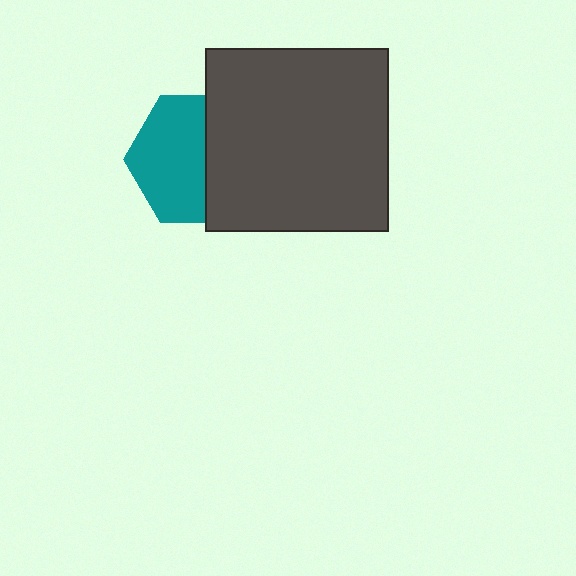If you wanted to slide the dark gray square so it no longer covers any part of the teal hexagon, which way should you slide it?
Slide it right — that is the most direct way to separate the two shapes.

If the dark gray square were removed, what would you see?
You would see the complete teal hexagon.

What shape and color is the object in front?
The object in front is a dark gray square.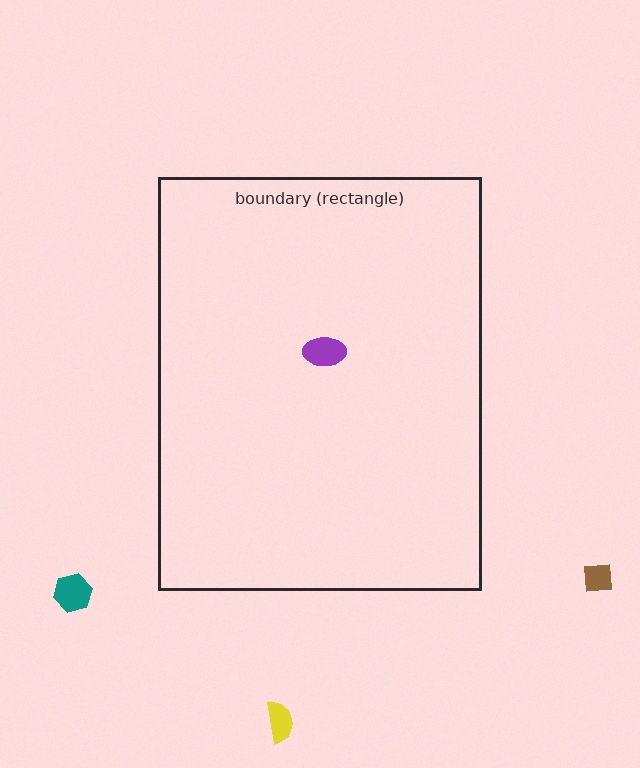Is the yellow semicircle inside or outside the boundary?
Outside.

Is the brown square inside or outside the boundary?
Outside.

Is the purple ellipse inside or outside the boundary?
Inside.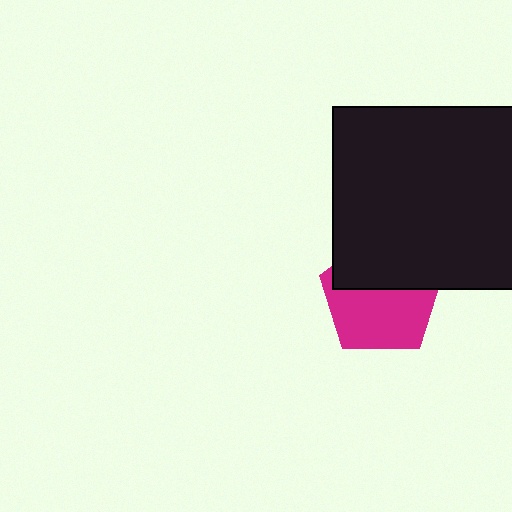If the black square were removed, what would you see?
You would see the complete magenta pentagon.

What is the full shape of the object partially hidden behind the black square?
The partially hidden object is a magenta pentagon.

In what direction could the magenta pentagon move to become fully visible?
The magenta pentagon could move down. That would shift it out from behind the black square entirely.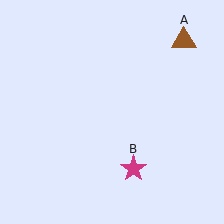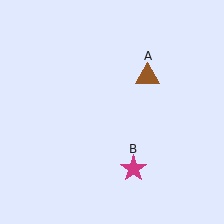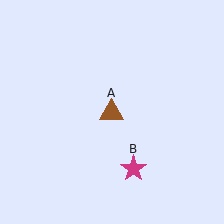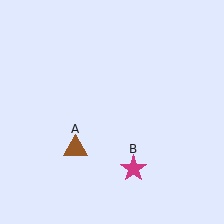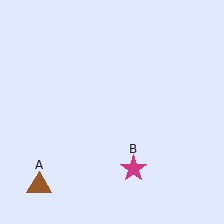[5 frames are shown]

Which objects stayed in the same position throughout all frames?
Magenta star (object B) remained stationary.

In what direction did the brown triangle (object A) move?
The brown triangle (object A) moved down and to the left.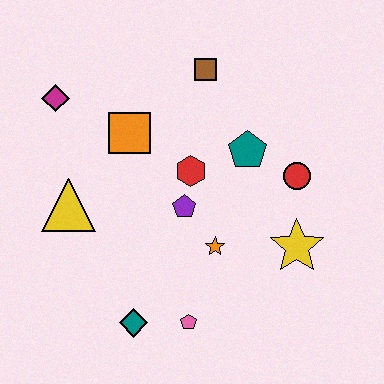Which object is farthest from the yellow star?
The magenta diamond is farthest from the yellow star.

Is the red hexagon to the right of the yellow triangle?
Yes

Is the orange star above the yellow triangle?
No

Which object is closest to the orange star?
The purple pentagon is closest to the orange star.